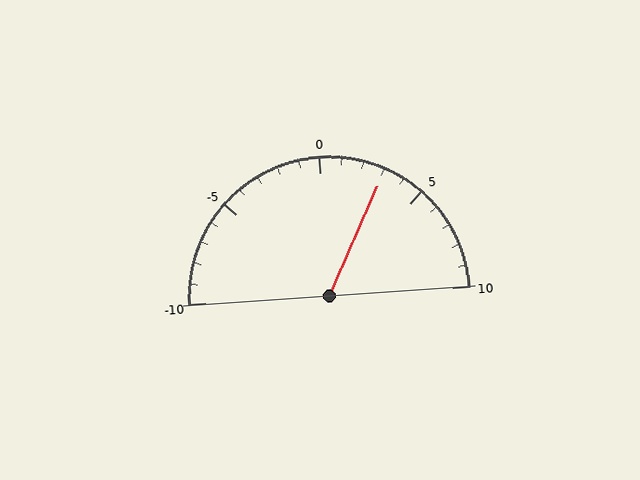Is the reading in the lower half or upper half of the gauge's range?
The reading is in the upper half of the range (-10 to 10).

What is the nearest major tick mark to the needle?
The nearest major tick mark is 5.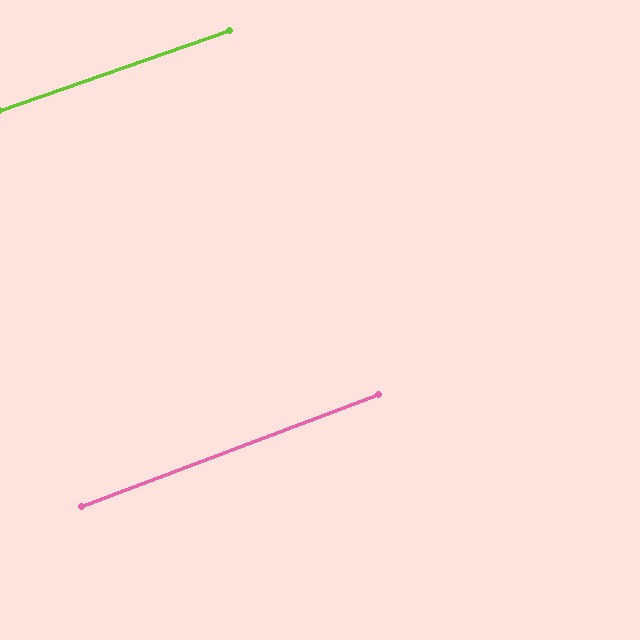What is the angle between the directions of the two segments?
Approximately 1 degree.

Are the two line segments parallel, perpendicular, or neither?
Parallel — their directions differ by only 1.2°.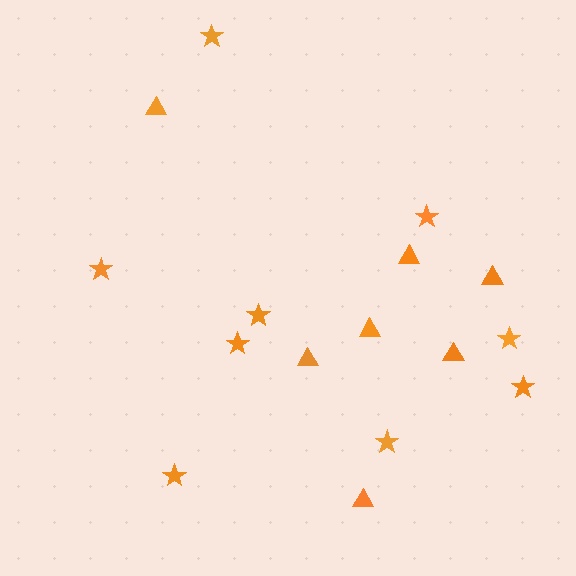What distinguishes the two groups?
There are 2 groups: one group of stars (9) and one group of triangles (7).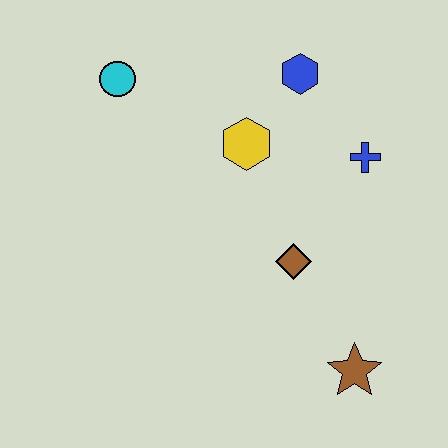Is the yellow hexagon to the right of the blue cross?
No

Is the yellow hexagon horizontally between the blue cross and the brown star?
No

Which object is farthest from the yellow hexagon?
The brown star is farthest from the yellow hexagon.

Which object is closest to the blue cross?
The blue hexagon is closest to the blue cross.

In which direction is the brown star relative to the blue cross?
The brown star is below the blue cross.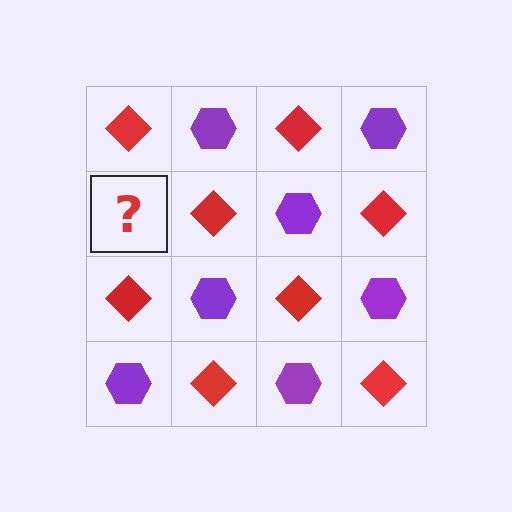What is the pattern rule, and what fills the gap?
The rule is that it alternates red diamond and purple hexagon in a checkerboard pattern. The gap should be filled with a purple hexagon.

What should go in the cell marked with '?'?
The missing cell should contain a purple hexagon.